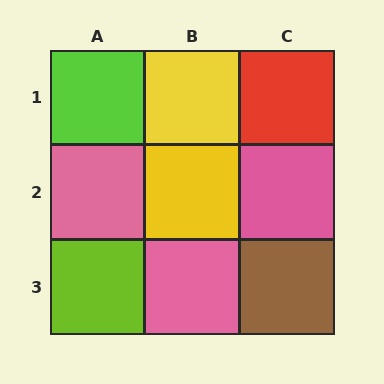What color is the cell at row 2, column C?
Pink.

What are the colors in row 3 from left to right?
Lime, pink, brown.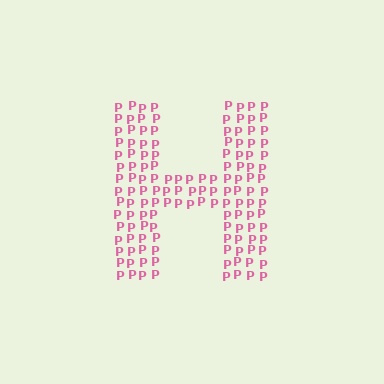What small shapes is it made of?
It is made of small letter P's.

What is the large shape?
The large shape is the letter H.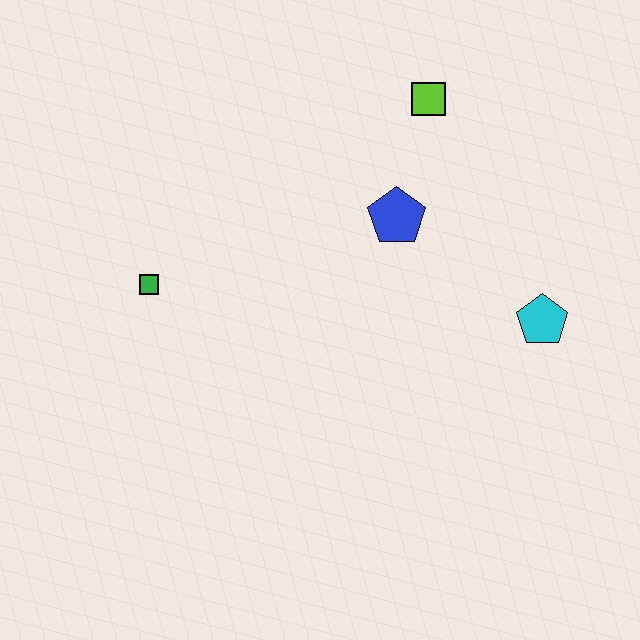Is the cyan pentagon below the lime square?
Yes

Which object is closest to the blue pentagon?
The lime square is closest to the blue pentagon.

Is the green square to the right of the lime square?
No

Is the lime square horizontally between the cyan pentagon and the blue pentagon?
Yes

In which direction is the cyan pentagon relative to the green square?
The cyan pentagon is to the right of the green square.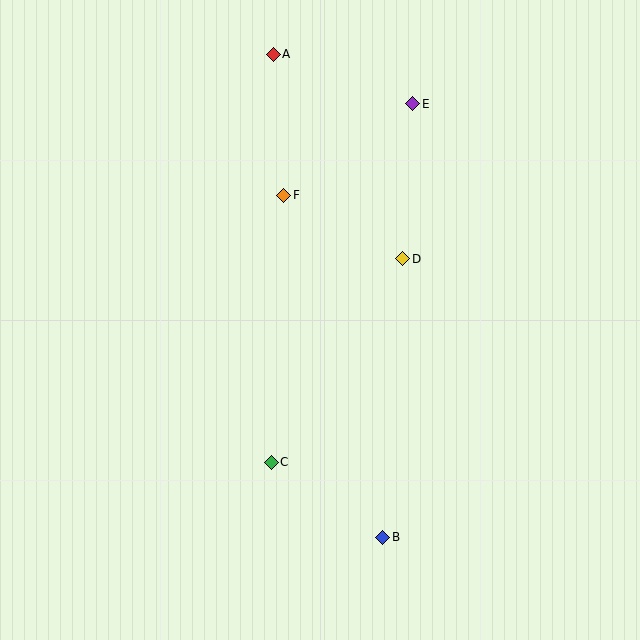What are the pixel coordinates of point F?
Point F is at (284, 195).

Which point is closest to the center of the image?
Point D at (403, 259) is closest to the center.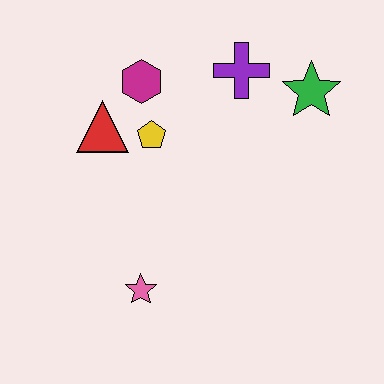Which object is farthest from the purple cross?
The pink star is farthest from the purple cross.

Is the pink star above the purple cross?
No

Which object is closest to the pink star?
The yellow pentagon is closest to the pink star.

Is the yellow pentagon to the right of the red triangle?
Yes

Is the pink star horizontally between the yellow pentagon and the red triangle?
Yes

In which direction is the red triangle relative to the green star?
The red triangle is to the left of the green star.